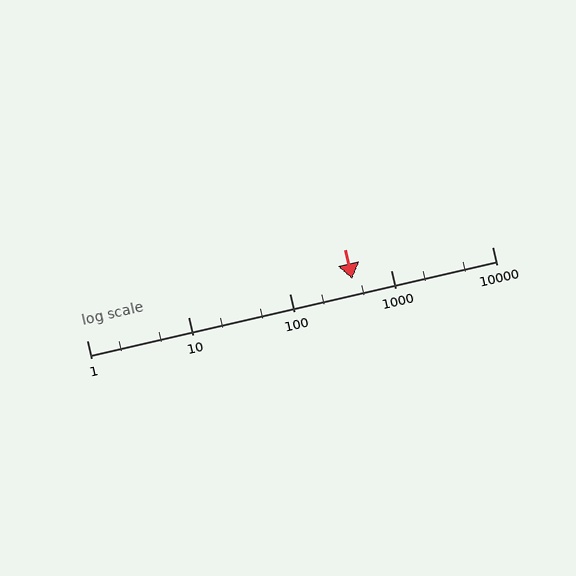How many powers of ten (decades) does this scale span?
The scale spans 4 decades, from 1 to 10000.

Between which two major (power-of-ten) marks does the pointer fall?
The pointer is between 100 and 1000.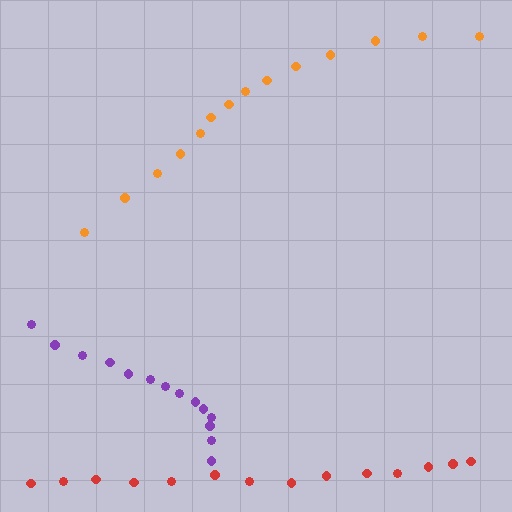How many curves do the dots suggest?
There are 3 distinct paths.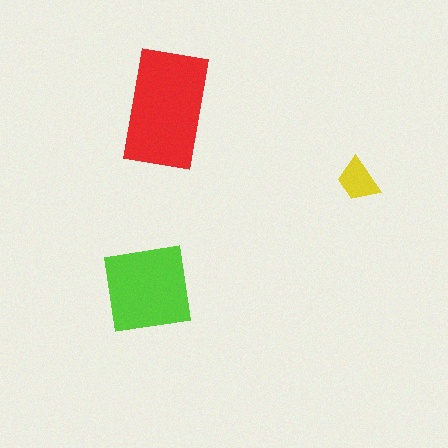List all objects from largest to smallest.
The red rectangle, the lime square, the yellow trapezoid.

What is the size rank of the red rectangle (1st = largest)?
1st.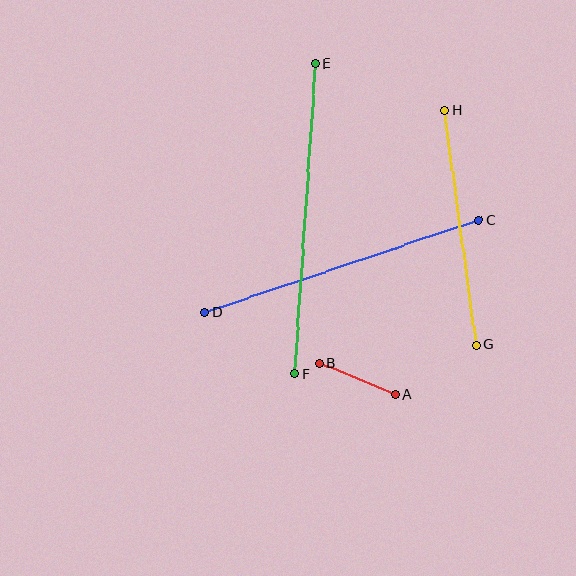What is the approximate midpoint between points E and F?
The midpoint is at approximately (305, 219) pixels.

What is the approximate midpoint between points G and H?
The midpoint is at approximately (460, 227) pixels.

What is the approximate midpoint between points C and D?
The midpoint is at approximately (342, 266) pixels.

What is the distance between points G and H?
The distance is approximately 237 pixels.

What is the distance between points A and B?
The distance is approximately 82 pixels.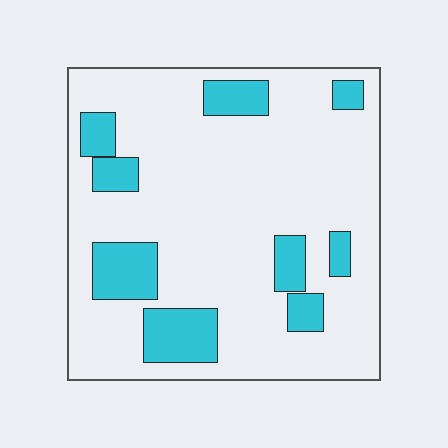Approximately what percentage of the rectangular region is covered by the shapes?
Approximately 20%.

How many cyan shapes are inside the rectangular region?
9.